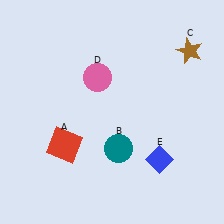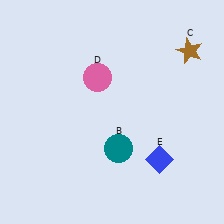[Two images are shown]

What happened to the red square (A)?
The red square (A) was removed in Image 2. It was in the bottom-left area of Image 1.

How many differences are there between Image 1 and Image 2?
There is 1 difference between the two images.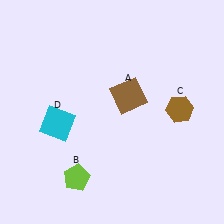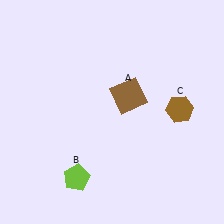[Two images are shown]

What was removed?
The cyan square (D) was removed in Image 2.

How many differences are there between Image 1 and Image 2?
There is 1 difference between the two images.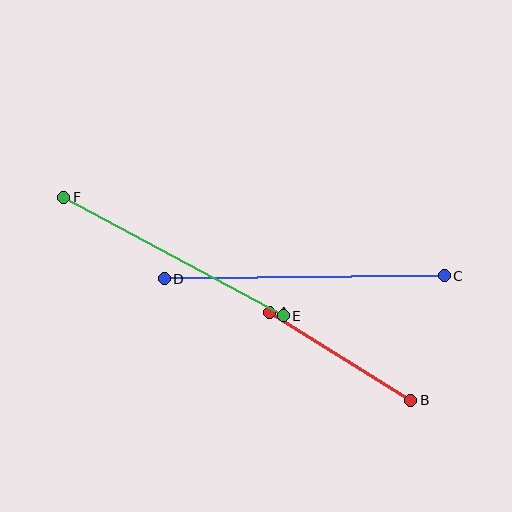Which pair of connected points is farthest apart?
Points C and D are farthest apart.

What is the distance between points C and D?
The distance is approximately 280 pixels.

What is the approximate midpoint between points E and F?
The midpoint is at approximately (174, 256) pixels.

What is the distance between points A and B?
The distance is approximately 166 pixels.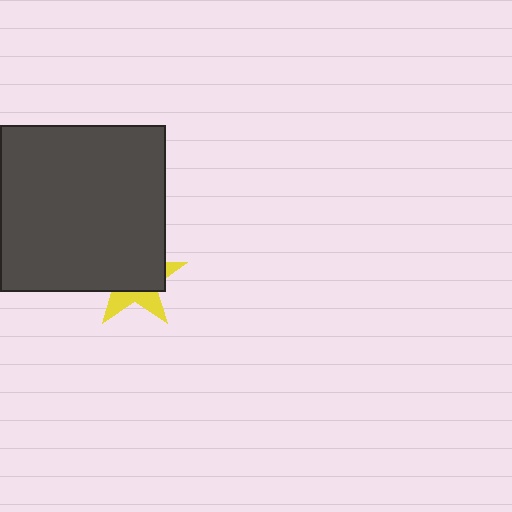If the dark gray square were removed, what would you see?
You would see the complete yellow star.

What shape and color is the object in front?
The object in front is a dark gray square.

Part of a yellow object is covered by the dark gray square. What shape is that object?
It is a star.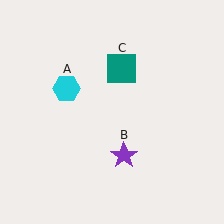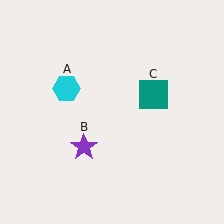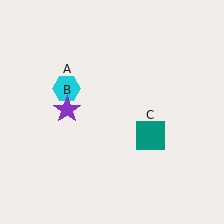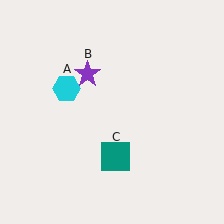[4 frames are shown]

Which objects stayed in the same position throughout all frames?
Cyan hexagon (object A) remained stationary.